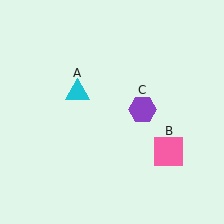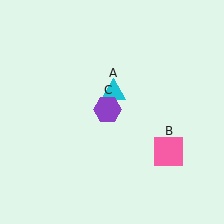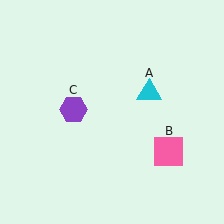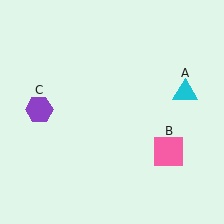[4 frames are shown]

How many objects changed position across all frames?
2 objects changed position: cyan triangle (object A), purple hexagon (object C).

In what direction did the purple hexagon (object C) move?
The purple hexagon (object C) moved left.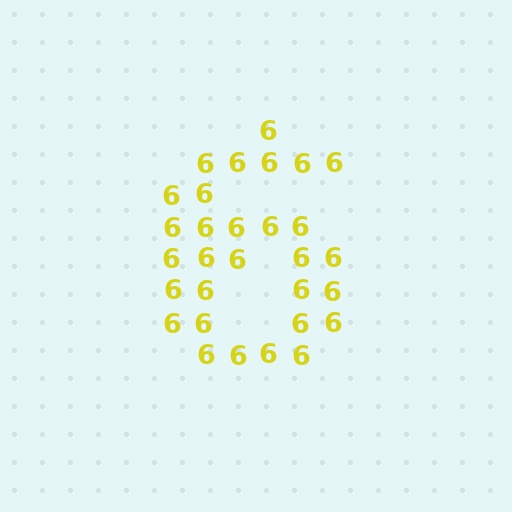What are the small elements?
The small elements are digit 6's.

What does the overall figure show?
The overall figure shows the digit 6.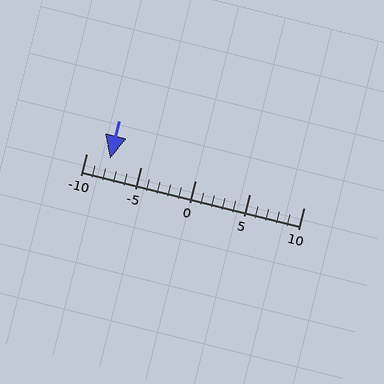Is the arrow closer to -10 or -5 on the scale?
The arrow is closer to -10.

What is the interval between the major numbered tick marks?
The major tick marks are spaced 5 units apart.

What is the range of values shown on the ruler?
The ruler shows values from -10 to 10.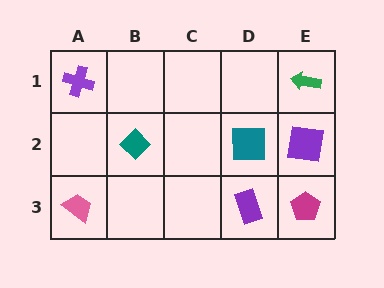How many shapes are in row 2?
3 shapes.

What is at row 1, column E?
A green arrow.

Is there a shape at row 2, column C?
No, that cell is empty.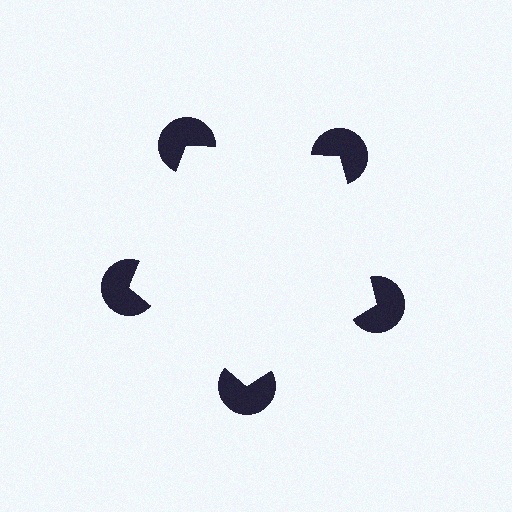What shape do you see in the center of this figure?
An illusory pentagon — its edges are inferred from the aligned wedge cuts in the pac-man discs, not physically drawn.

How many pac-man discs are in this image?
There are 5 — one at each vertex of the illusory pentagon.